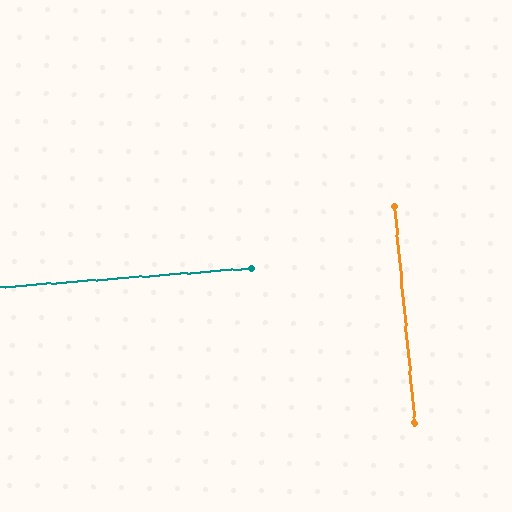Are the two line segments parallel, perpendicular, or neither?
Perpendicular — they meet at approximately 89°.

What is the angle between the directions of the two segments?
Approximately 89 degrees.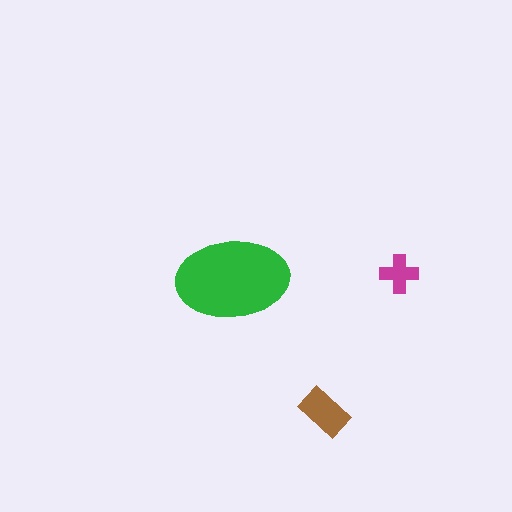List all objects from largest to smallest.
The green ellipse, the brown rectangle, the magenta cross.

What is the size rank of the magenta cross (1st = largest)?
3rd.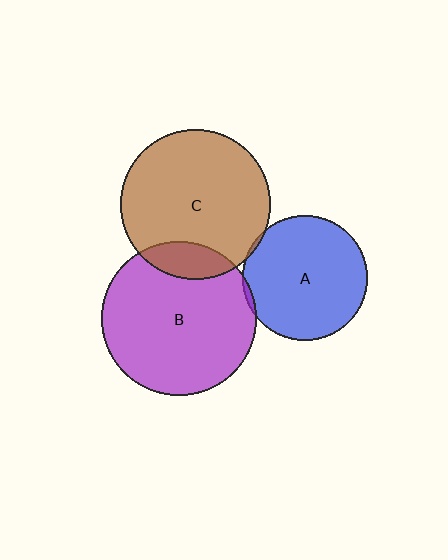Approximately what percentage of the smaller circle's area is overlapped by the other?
Approximately 5%.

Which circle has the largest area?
Circle B (purple).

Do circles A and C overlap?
Yes.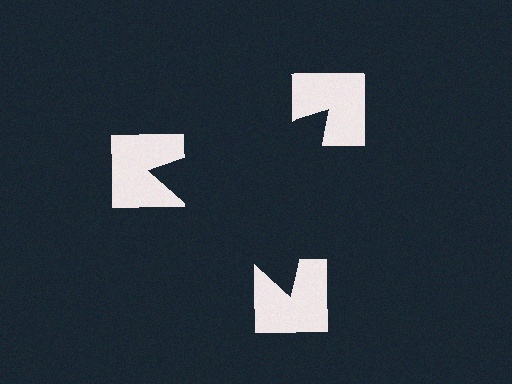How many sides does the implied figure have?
3 sides.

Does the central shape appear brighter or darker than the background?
It typically appears slightly darker than the background, even though no actual brightness change is drawn.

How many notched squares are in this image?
There are 3 — one at each vertex of the illusory triangle.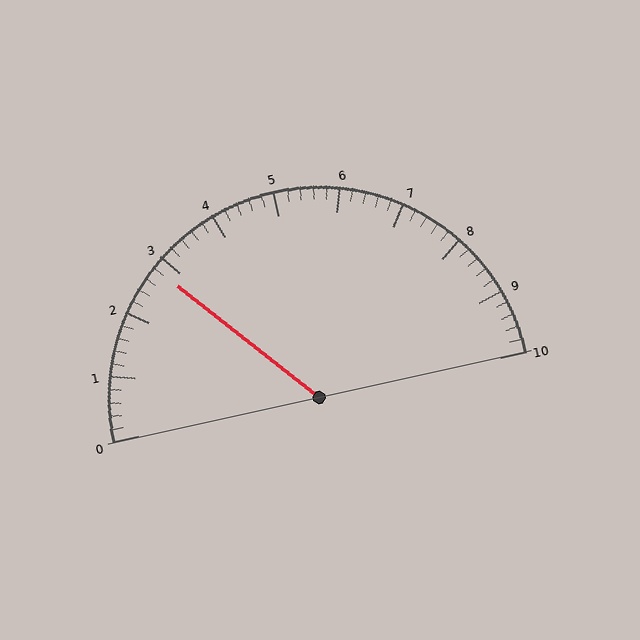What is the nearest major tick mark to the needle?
The nearest major tick mark is 3.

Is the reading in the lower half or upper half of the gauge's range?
The reading is in the lower half of the range (0 to 10).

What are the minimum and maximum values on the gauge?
The gauge ranges from 0 to 10.